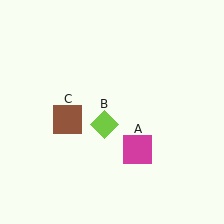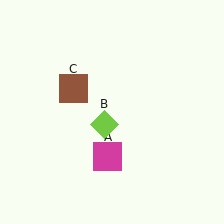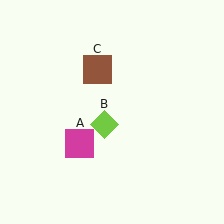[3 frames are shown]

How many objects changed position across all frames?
2 objects changed position: magenta square (object A), brown square (object C).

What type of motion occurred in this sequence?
The magenta square (object A), brown square (object C) rotated clockwise around the center of the scene.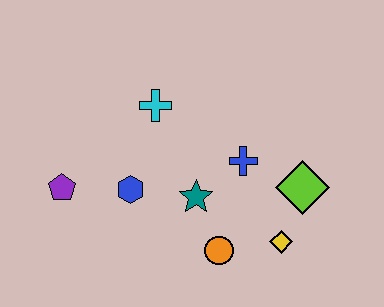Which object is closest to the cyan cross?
The blue hexagon is closest to the cyan cross.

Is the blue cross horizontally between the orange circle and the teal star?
No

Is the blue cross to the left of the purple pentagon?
No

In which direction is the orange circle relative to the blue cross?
The orange circle is below the blue cross.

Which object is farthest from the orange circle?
The purple pentagon is farthest from the orange circle.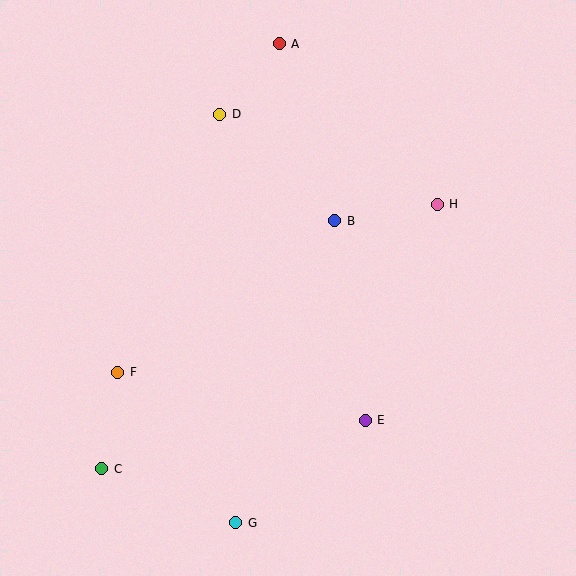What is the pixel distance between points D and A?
The distance between D and A is 93 pixels.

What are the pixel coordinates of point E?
Point E is at (365, 420).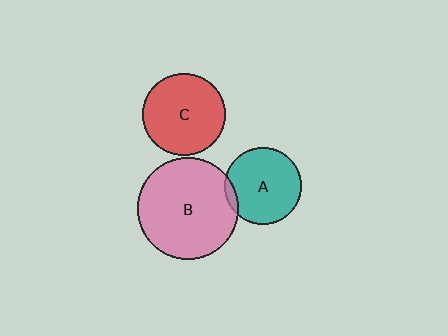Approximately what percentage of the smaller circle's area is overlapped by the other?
Approximately 5%.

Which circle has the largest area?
Circle B (pink).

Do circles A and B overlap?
Yes.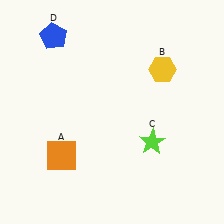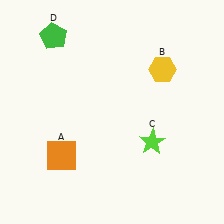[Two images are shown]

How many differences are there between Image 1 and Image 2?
There is 1 difference between the two images.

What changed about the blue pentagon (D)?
In Image 1, D is blue. In Image 2, it changed to green.